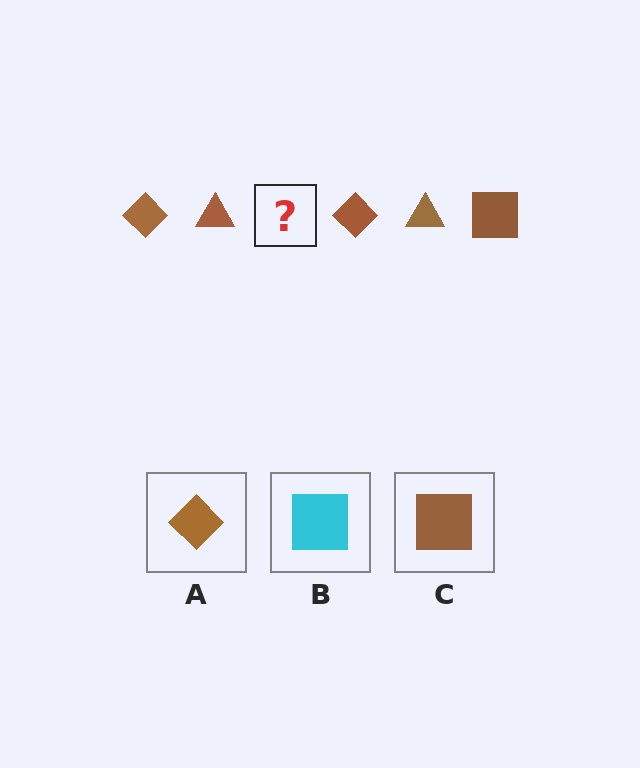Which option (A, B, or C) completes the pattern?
C.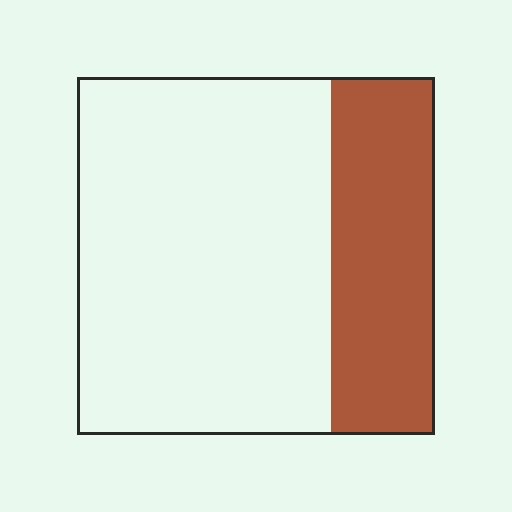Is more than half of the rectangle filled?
No.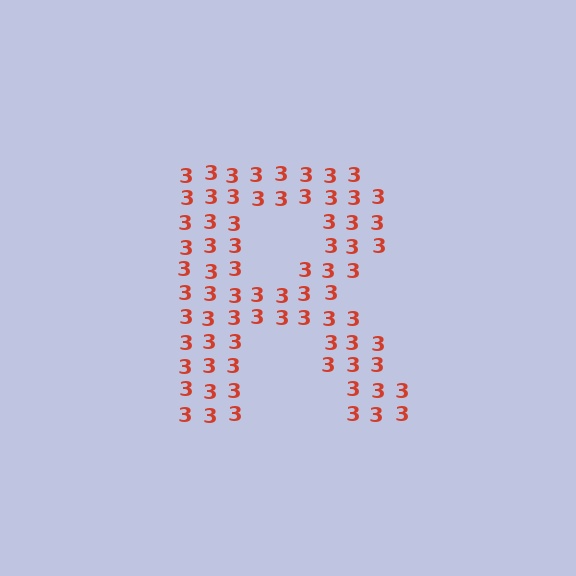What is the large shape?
The large shape is the letter R.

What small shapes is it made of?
It is made of small digit 3's.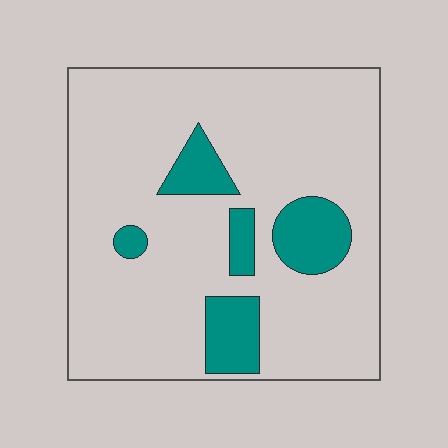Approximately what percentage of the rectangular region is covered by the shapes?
Approximately 15%.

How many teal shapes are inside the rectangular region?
5.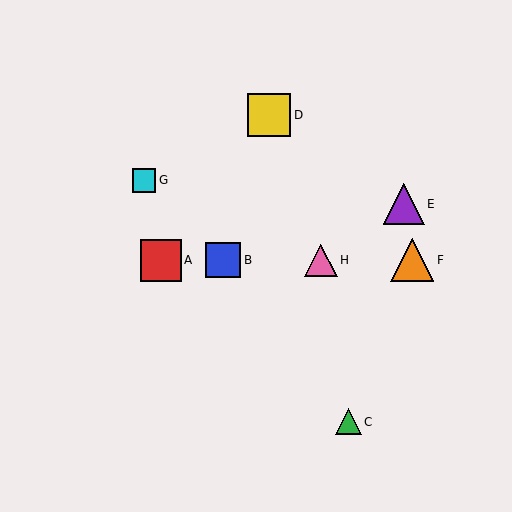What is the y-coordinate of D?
Object D is at y≈115.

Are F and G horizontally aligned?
No, F is at y≈260 and G is at y≈180.